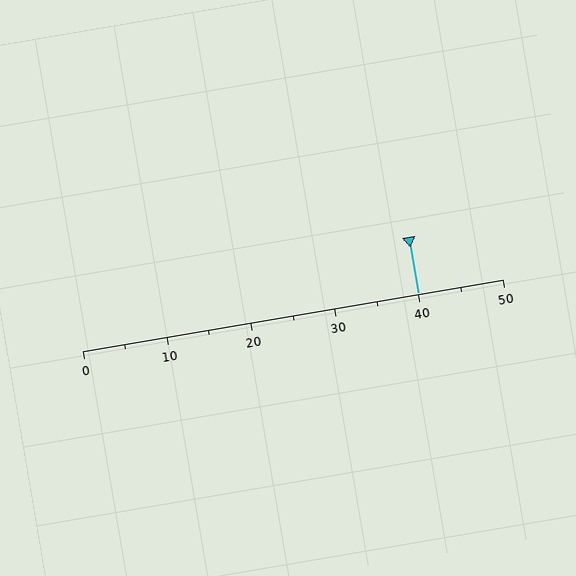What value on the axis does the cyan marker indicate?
The marker indicates approximately 40.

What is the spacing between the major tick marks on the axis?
The major ticks are spaced 10 apart.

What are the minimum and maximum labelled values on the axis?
The axis runs from 0 to 50.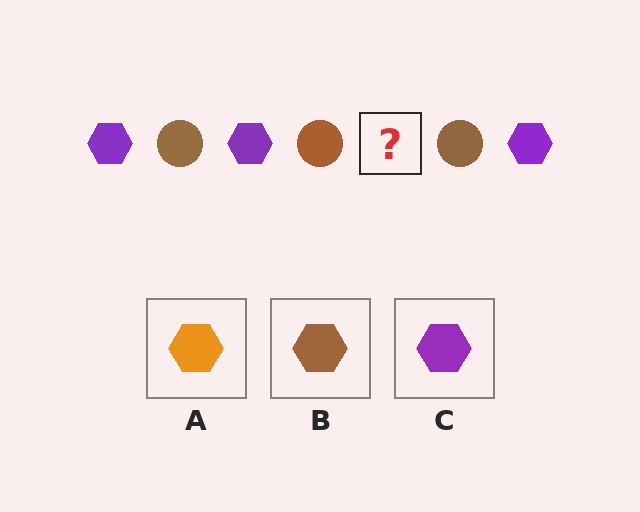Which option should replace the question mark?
Option C.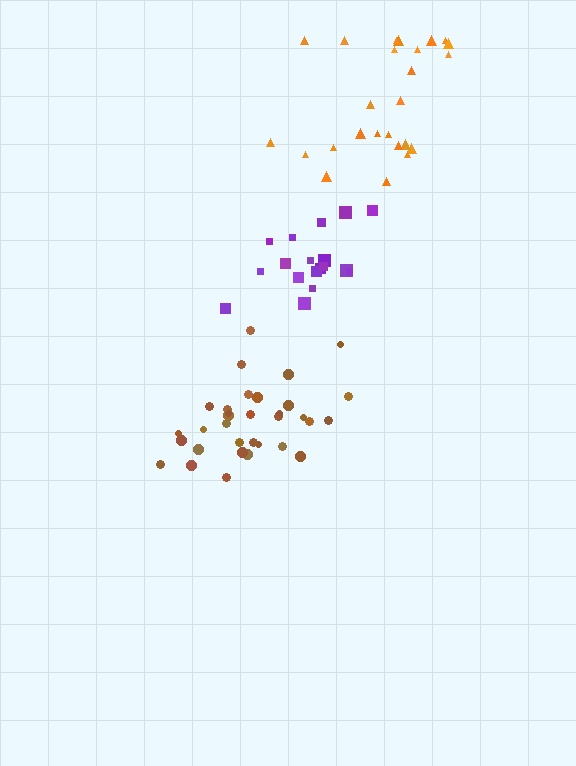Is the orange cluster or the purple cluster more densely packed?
Purple.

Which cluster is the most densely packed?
Brown.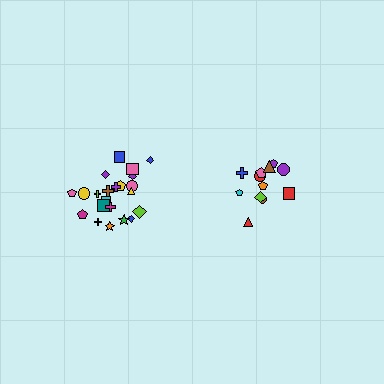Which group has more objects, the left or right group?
The left group.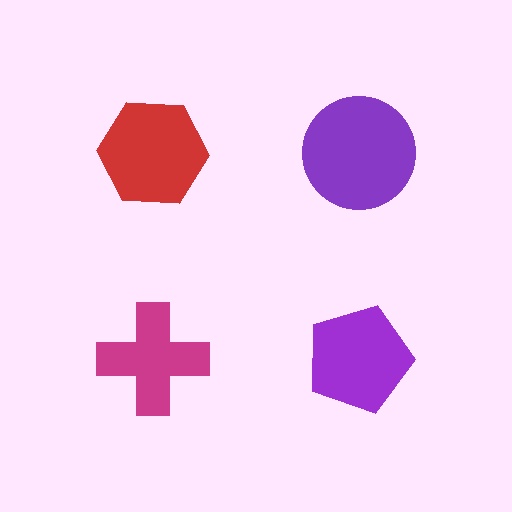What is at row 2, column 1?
A magenta cross.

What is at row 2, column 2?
A purple pentagon.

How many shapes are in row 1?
2 shapes.